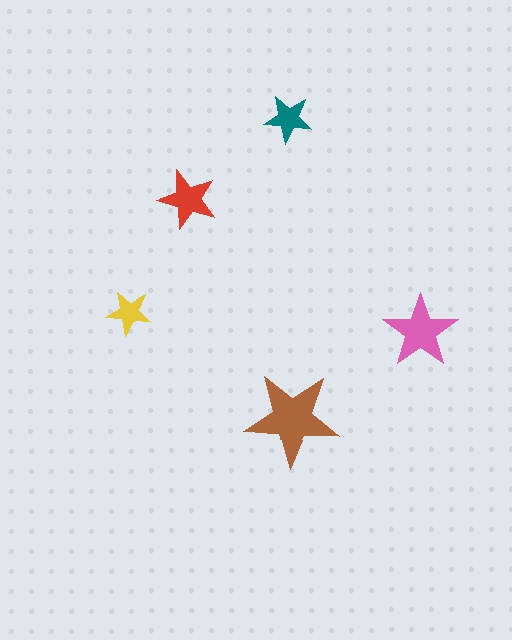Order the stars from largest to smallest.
the brown one, the pink one, the red one, the teal one, the yellow one.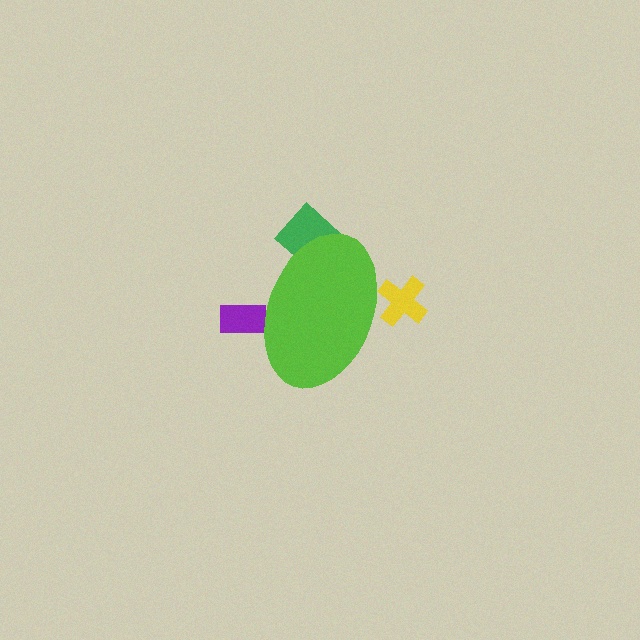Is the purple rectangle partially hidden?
Yes, the purple rectangle is partially hidden behind the lime ellipse.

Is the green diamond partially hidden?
Yes, the green diamond is partially hidden behind the lime ellipse.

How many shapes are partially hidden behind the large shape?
3 shapes are partially hidden.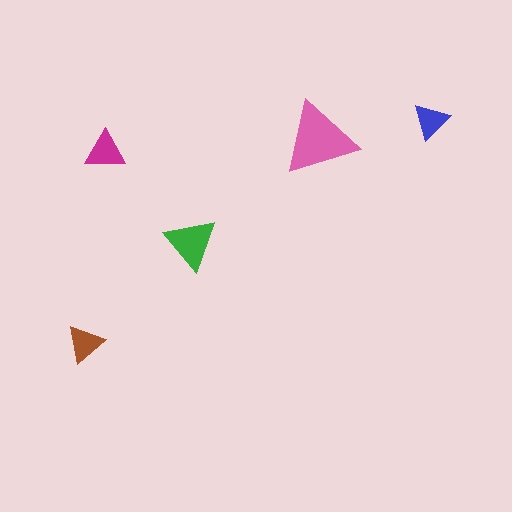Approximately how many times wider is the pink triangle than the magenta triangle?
About 2 times wider.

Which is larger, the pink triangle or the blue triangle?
The pink one.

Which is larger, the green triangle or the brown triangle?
The green one.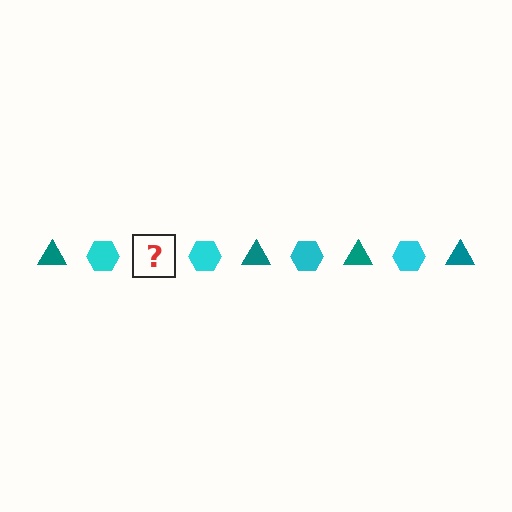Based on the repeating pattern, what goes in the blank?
The blank should be a teal triangle.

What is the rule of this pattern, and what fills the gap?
The rule is that the pattern alternates between teal triangle and cyan hexagon. The gap should be filled with a teal triangle.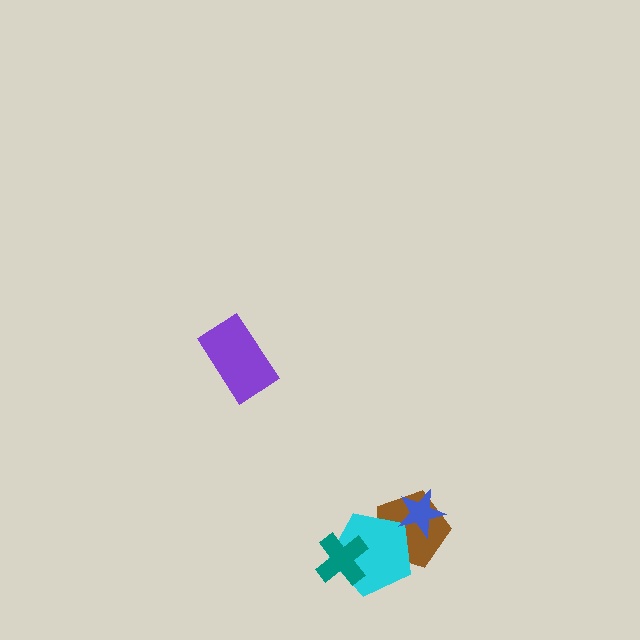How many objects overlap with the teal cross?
1 object overlaps with the teal cross.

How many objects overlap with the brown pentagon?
2 objects overlap with the brown pentagon.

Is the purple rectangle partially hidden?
No, no other shape covers it.